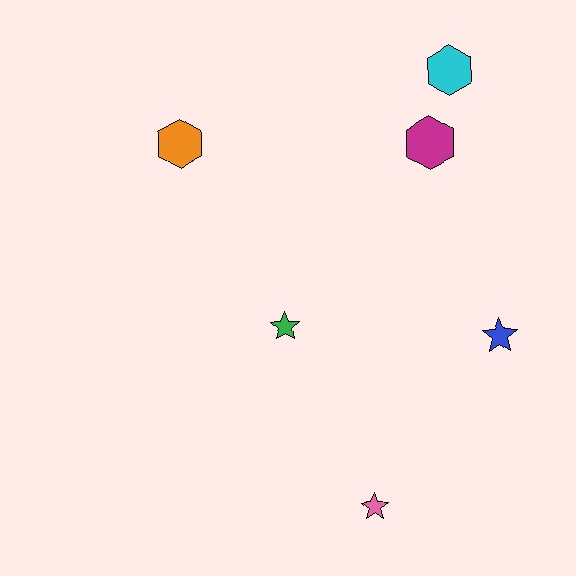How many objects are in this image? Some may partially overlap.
There are 6 objects.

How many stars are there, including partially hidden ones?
There are 3 stars.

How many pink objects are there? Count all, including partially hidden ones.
There is 1 pink object.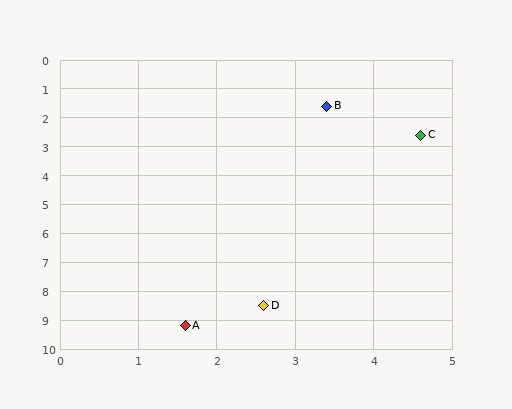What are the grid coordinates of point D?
Point D is at approximately (2.6, 8.5).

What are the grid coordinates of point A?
Point A is at approximately (1.6, 9.2).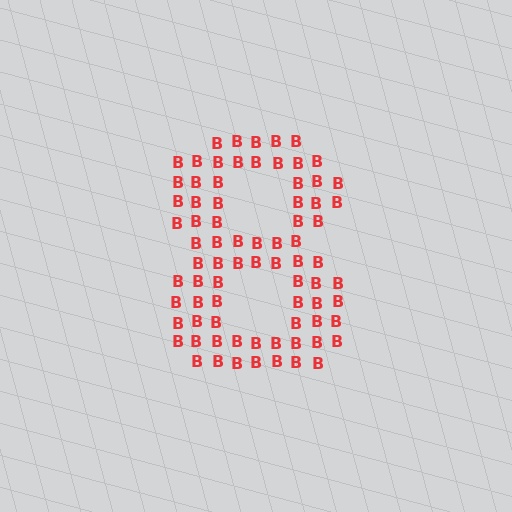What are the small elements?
The small elements are letter B's.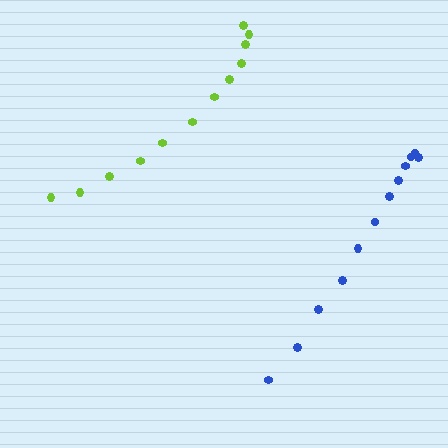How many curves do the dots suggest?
There are 2 distinct paths.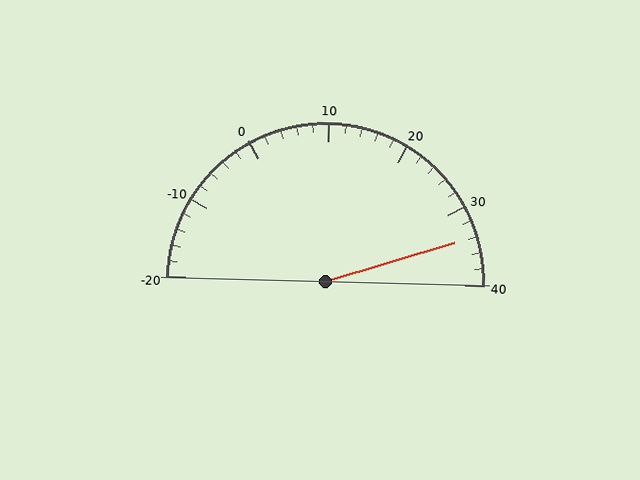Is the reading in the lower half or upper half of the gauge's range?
The reading is in the upper half of the range (-20 to 40).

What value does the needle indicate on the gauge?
The needle indicates approximately 34.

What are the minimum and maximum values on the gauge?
The gauge ranges from -20 to 40.